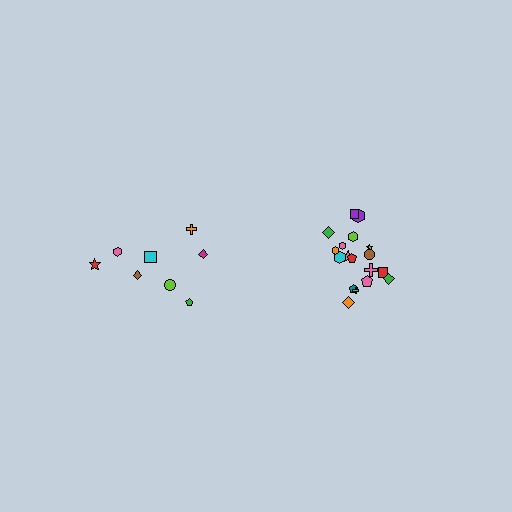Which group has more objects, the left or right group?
The right group.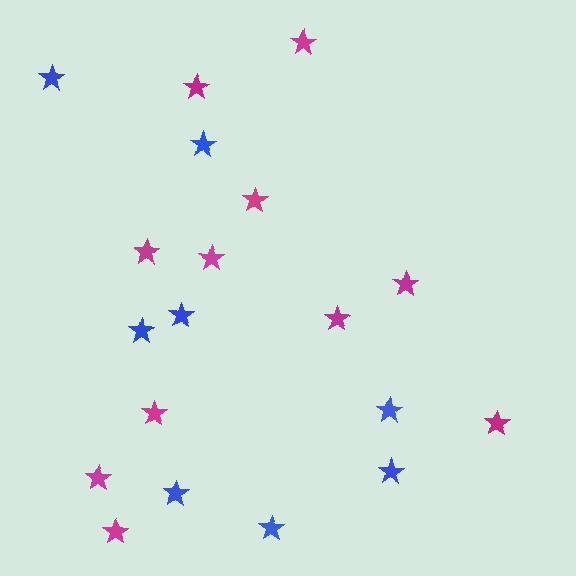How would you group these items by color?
There are 2 groups: one group of magenta stars (11) and one group of blue stars (8).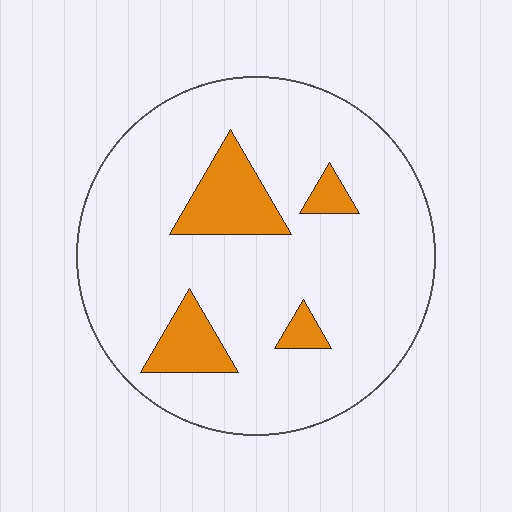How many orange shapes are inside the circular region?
4.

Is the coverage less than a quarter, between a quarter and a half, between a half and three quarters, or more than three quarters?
Less than a quarter.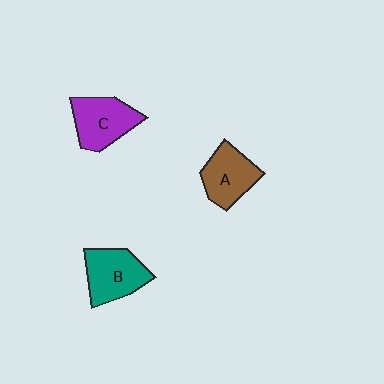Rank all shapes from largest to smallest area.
From largest to smallest: B (teal), C (purple), A (brown).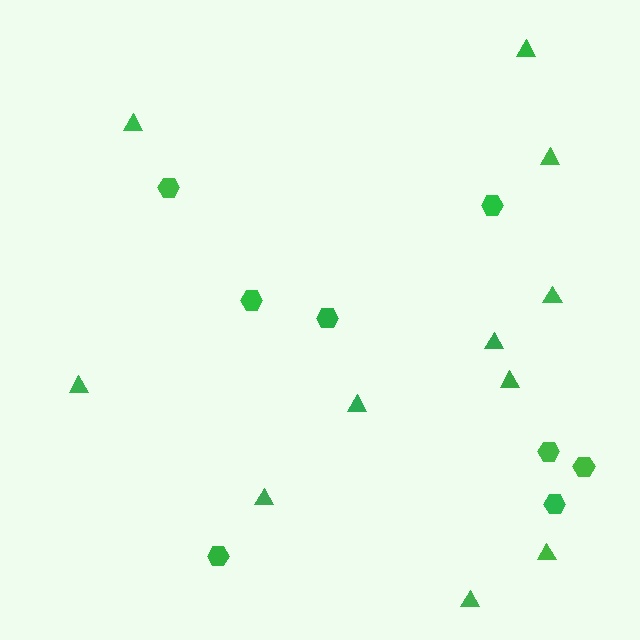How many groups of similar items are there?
There are 2 groups: one group of triangles (11) and one group of hexagons (8).